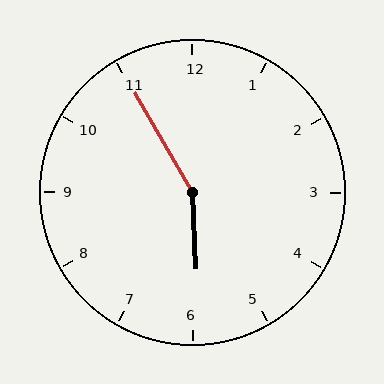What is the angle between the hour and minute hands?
Approximately 152 degrees.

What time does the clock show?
5:55.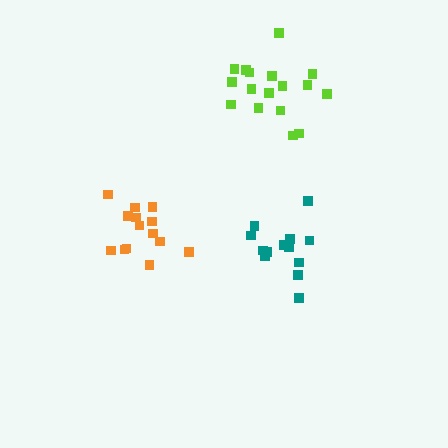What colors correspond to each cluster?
The clusters are colored: teal, orange, lime.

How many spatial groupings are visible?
There are 3 spatial groupings.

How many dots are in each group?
Group 1: 13 dots, Group 2: 14 dots, Group 3: 17 dots (44 total).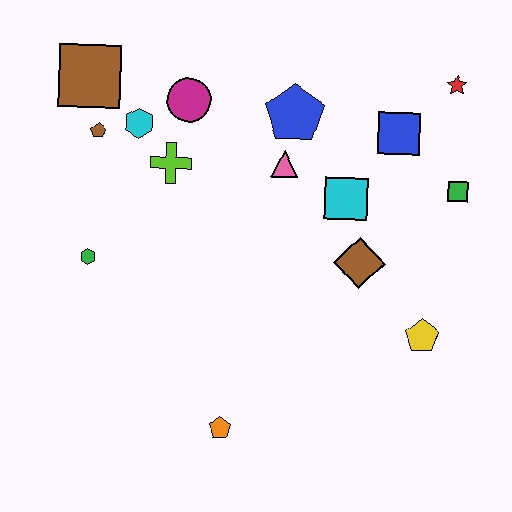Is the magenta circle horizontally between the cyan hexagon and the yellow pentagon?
Yes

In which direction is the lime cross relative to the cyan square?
The lime cross is to the left of the cyan square.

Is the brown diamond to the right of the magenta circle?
Yes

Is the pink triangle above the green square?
Yes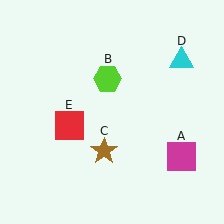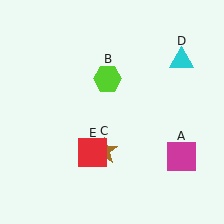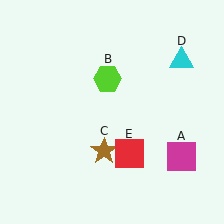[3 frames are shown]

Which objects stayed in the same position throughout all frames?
Magenta square (object A) and lime hexagon (object B) and brown star (object C) and cyan triangle (object D) remained stationary.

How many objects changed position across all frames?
1 object changed position: red square (object E).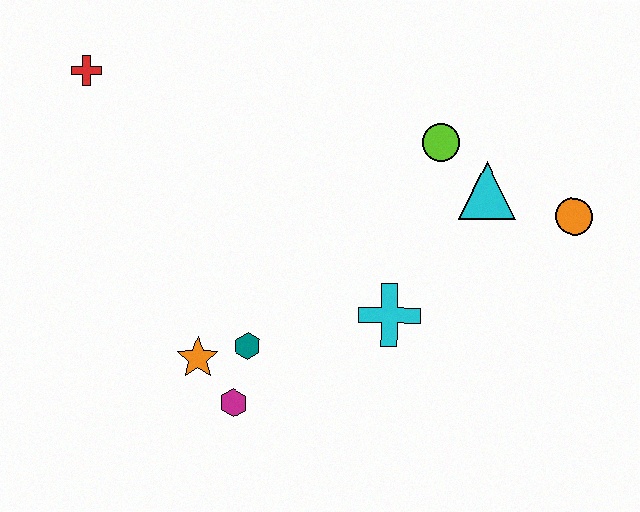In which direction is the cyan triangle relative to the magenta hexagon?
The cyan triangle is to the right of the magenta hexagon.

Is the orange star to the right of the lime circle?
No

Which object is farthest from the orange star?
The orange circle is farthest from the orange star.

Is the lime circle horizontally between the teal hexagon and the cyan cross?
No